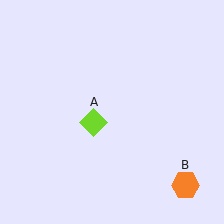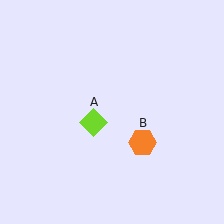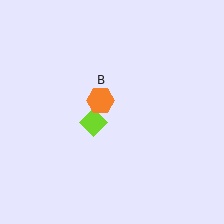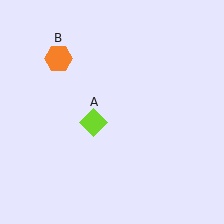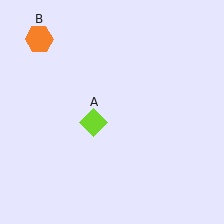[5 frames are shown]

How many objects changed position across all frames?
1 object changed position: orange hexagon (object B).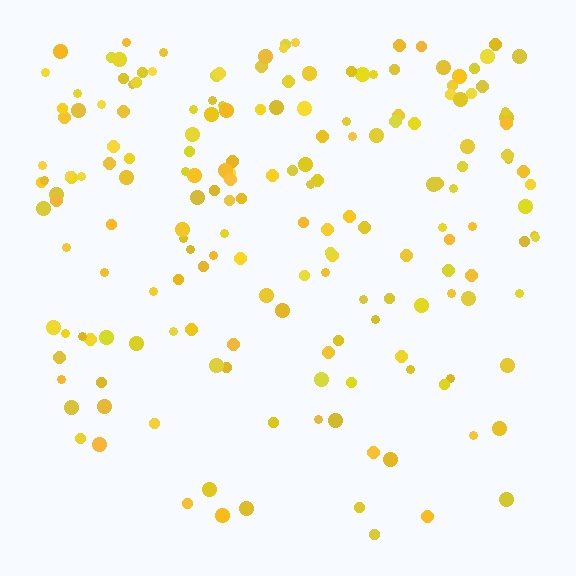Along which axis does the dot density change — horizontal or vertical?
Vertical.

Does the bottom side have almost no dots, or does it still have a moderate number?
Still a moderate number, just noticeably fewer than the top.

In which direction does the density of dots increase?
From bottom to top, with the top side densest.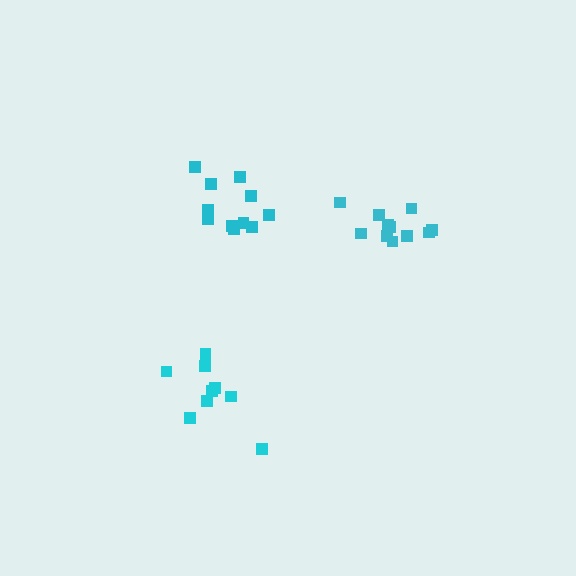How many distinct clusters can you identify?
There are 3 distinct clusters.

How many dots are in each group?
Group 1: 9 dots, Group 2: 11 dots, Group 3: 11 dots (31 total).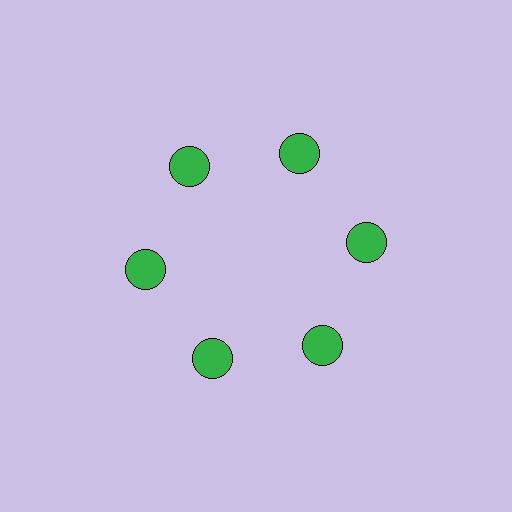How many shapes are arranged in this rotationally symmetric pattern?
There are 6 shapes, arranged in 6 groups of 1.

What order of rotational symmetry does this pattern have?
This pattern has 6-fold rotational symmetry.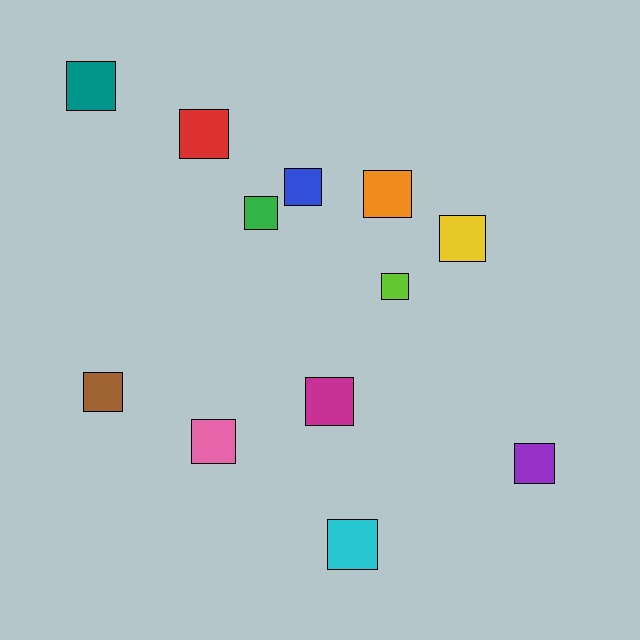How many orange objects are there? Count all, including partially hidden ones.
There is 1 orange object.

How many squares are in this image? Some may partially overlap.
There are 12 squares.